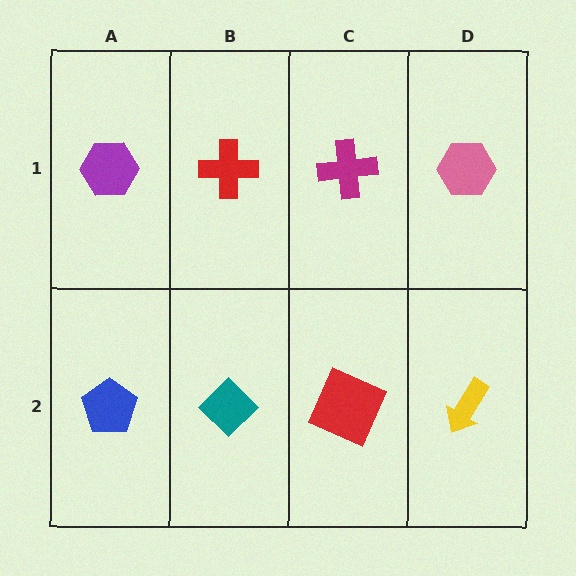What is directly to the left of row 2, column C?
A teal diamond.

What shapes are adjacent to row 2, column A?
A purple hexagon (row 1, column A), a teal diamond (row 2, column B).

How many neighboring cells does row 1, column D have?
2.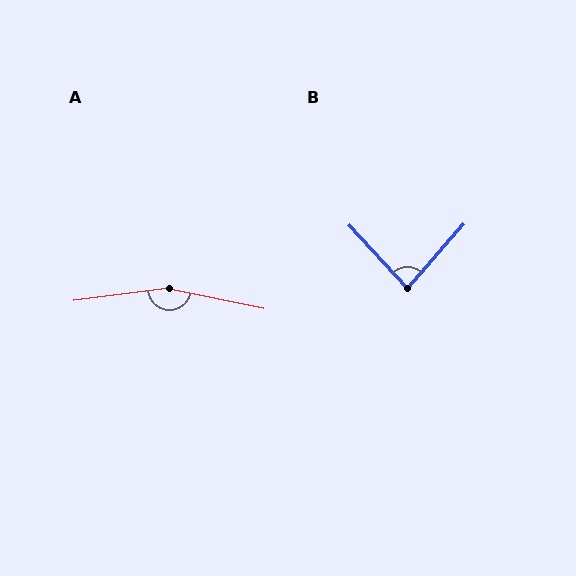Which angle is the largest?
A, at approximately 161 degrees.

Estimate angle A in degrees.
Approximately 161 degrees.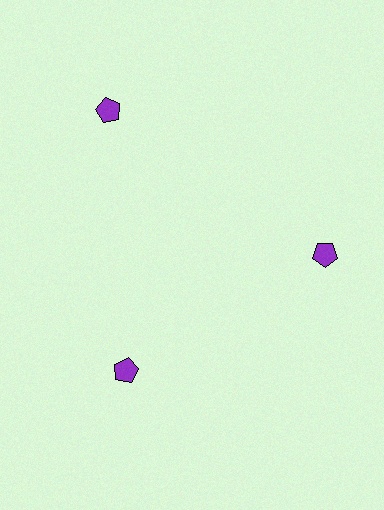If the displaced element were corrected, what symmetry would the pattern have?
It would have 3-fold rotational symmetry — the pattern would map onto itself every 120 degrees.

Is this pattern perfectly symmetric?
No. The 3 purple pentagons are arranged in a ring, but one element near the 11 o'clock position is pushed outward from the center, breaking the 3-fold rotational symmetry.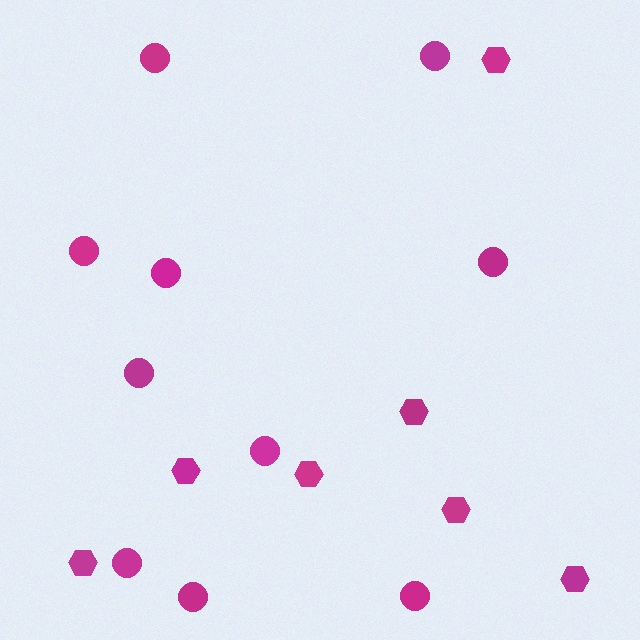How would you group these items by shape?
There are 2 groups: one group of hexagons (7) and one group of circles (10).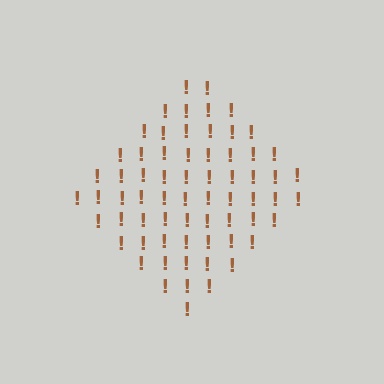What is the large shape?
The large shape is a diamond.